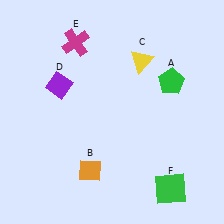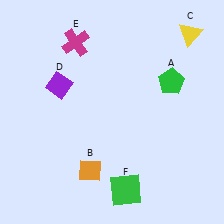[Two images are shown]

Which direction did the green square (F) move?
The green square (F) moved left.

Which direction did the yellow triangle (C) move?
The yellow triangle (C) moved right.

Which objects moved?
The objects that moved are: the yellow triangle (C), the green square (F).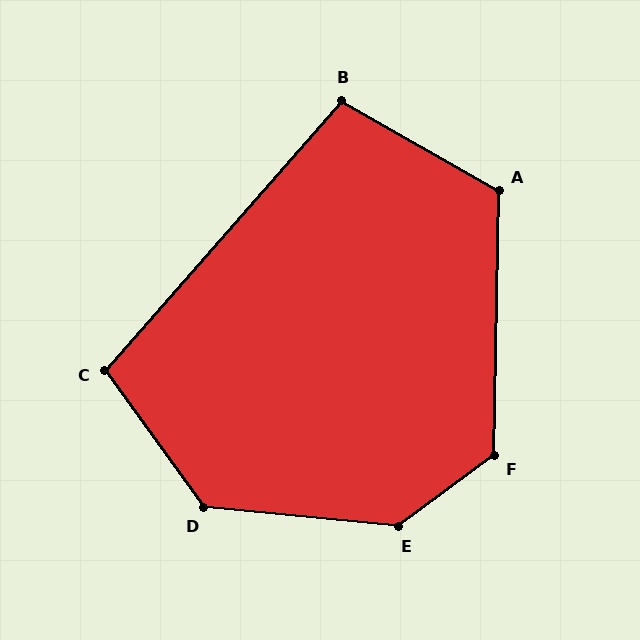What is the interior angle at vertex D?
Approximately 131 degrees (obtuse).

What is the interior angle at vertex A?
Approximately 119 degrees (obtuse).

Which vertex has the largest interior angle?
E, at approximately 138 degrees.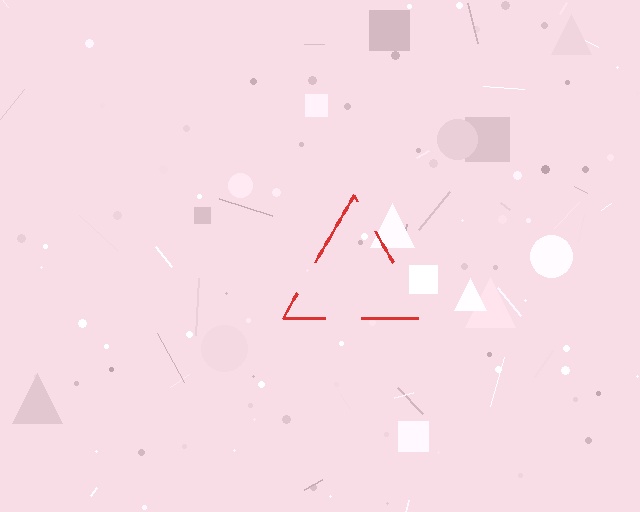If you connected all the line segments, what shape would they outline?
They would outline a triangle.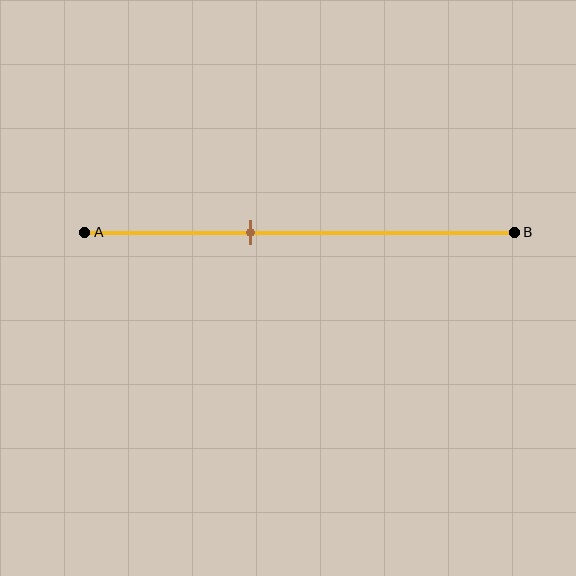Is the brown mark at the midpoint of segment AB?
No, the mark is at about 40% from A, not at the 50% midpoint.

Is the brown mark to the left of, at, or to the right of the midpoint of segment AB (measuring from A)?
The brown mark is to the left of the midpoint of segment AB.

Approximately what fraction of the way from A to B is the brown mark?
The brown mark is approximately 40% of the way from A to B.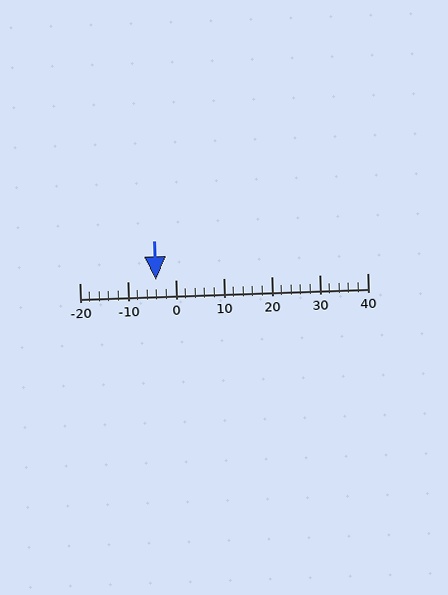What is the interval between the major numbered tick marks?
The major tick marks are spaced 10 units apart.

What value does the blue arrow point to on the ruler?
The blue arrow points to approximately -4.